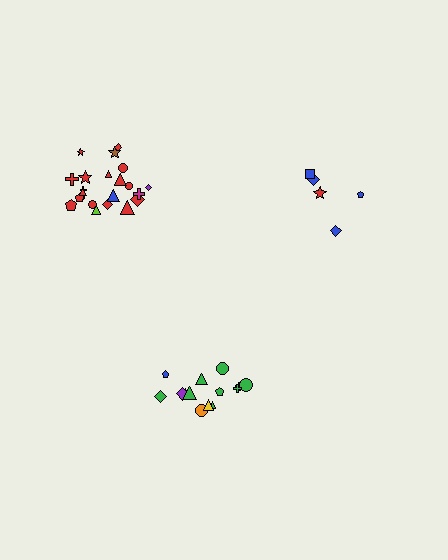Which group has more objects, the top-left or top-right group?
The top-left group.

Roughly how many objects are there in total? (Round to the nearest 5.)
Roughly 40 objects in total.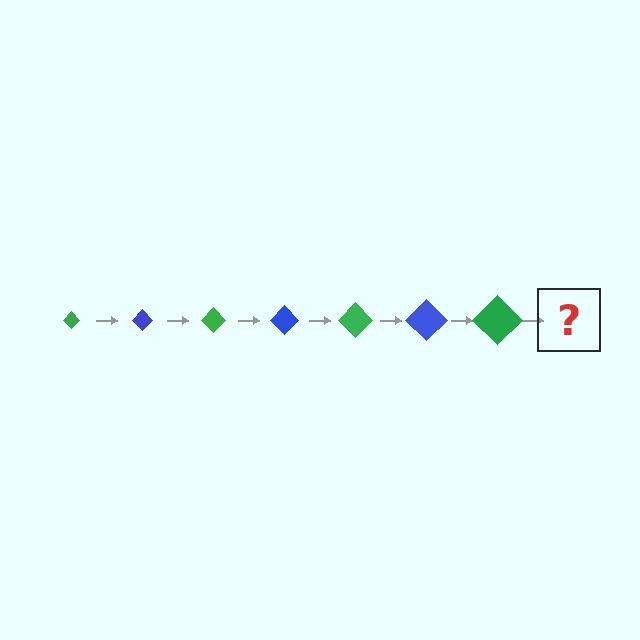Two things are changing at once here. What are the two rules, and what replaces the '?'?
The two rules are that the diamond grows larger each step and the color cycles through green and blue. The '?' should be a blue diamond, larger than the previous one.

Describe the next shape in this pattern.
It should be a blue diamond, larger than the previous one.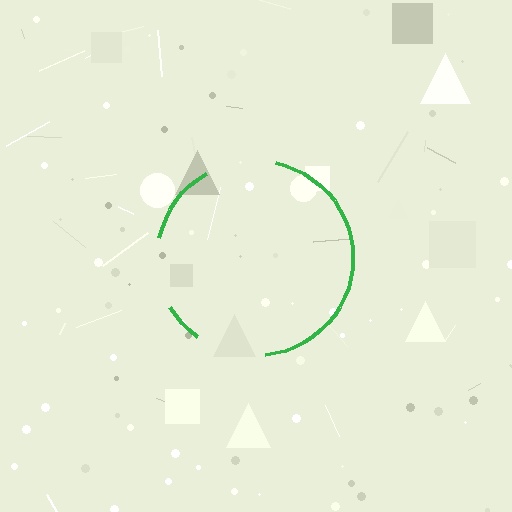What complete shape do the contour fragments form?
The contour fragments form a circle.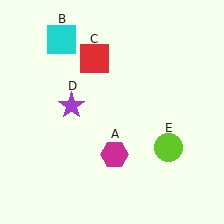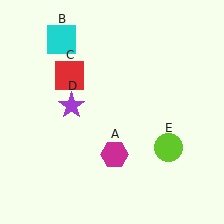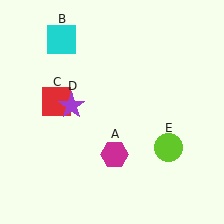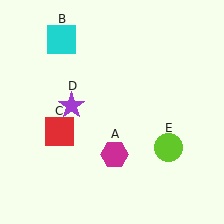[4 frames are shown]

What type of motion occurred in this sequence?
The red square (object C) rotated counterclockwise around the center of the scene.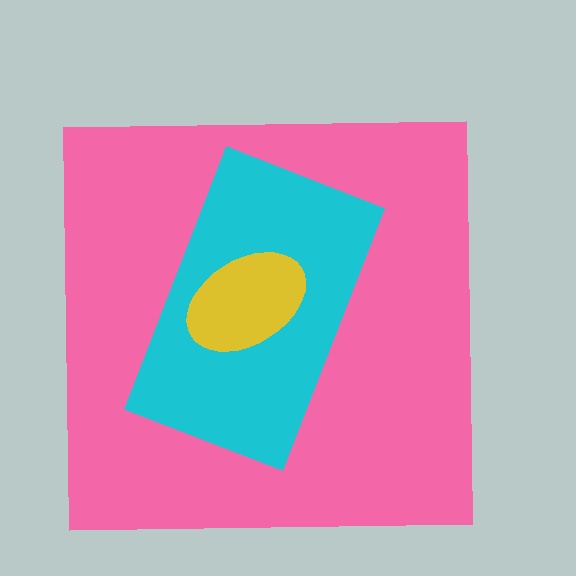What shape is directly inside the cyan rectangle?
The yellow ellipse.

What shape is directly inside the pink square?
The cyan rectangle.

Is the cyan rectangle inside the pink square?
Yes.